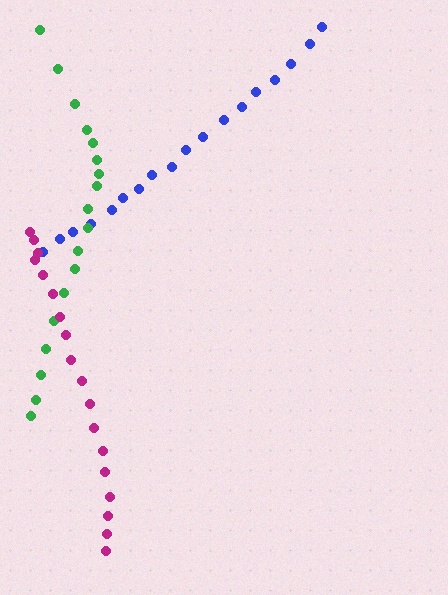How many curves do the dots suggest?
There are 3 distinct paths.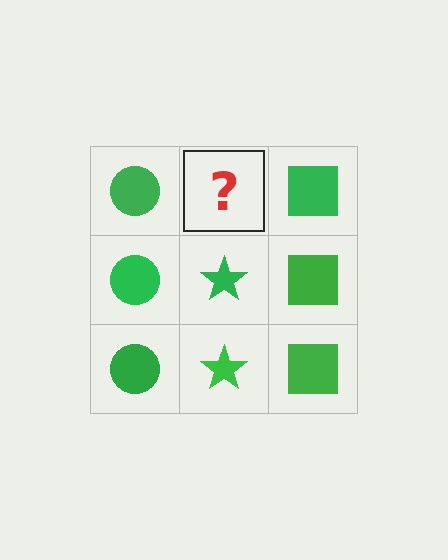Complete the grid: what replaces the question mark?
The question mark should be replaced with a green star.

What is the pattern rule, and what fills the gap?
The rule is that each column has a consistent shape. The gap should be filled with a green star.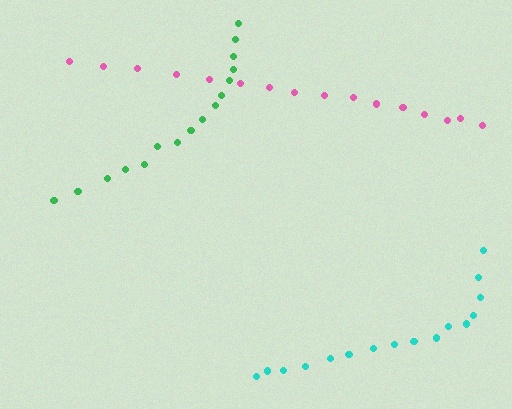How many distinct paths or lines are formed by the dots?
There are 3 distinct paths.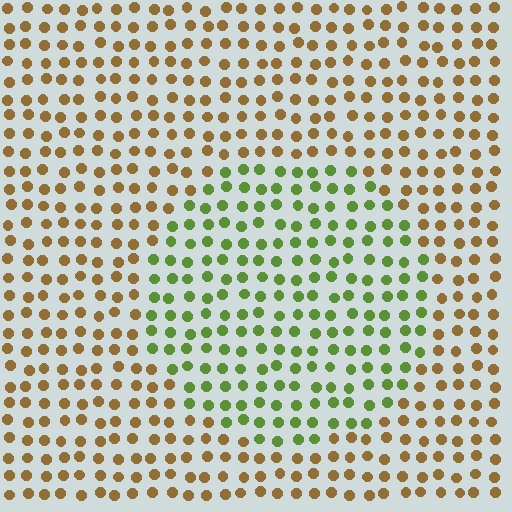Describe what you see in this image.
The image is filled with small brown elements in a uniform arrangement. A circle-shaped region is visible where the elements are tinted to a slightly different hue, forming a subtle color boundary.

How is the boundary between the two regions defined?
The boundary is defined purely by a slight shift in hue (about 58 degrees). Spacing, size, and orientation are identical on both sides.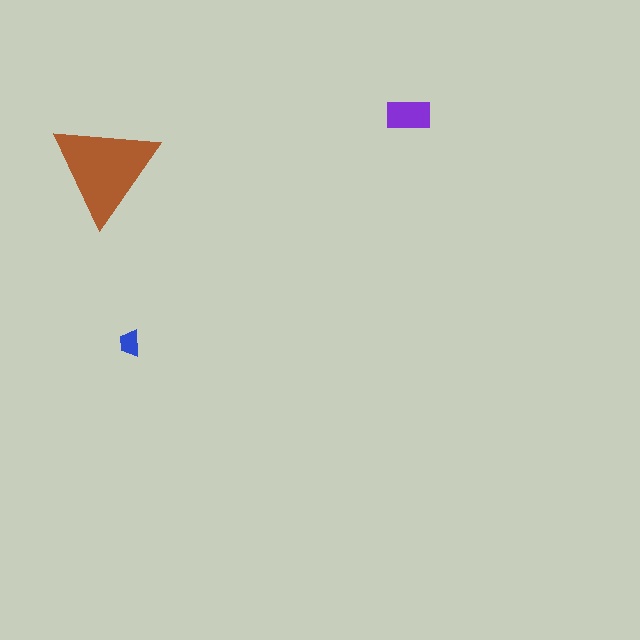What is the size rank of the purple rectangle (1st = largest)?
2nd.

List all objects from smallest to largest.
The blue trapezoid, the purple rectangle, the brown triangle.